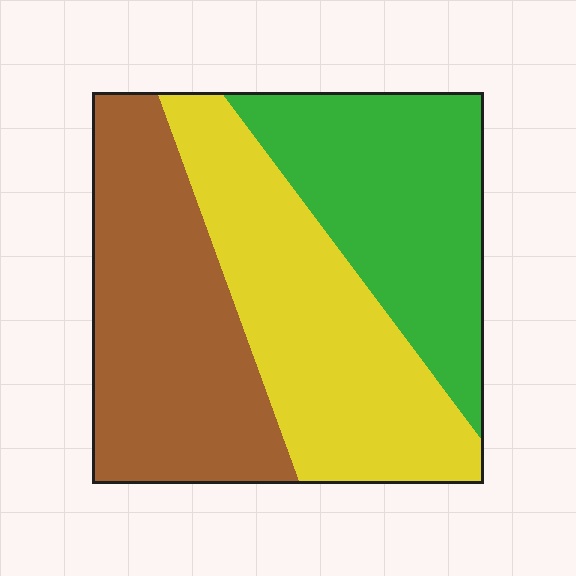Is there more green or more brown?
Brown.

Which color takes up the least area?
Green, at roughly 30%.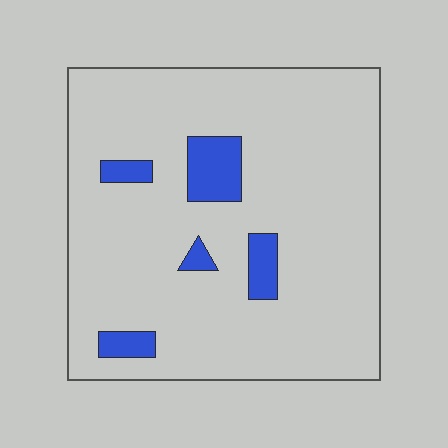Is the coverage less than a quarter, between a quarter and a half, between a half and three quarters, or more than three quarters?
Less than a quarter.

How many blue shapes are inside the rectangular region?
5.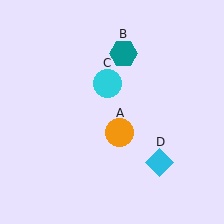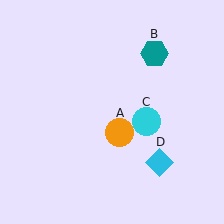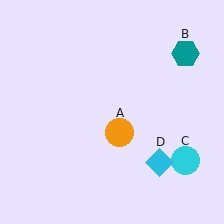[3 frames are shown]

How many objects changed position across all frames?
2 objects changed position: teal hexagon (object B), cyan circle (object C).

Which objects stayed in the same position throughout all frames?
Orange circle (object A) and cyan diamond (object D) remained stationary.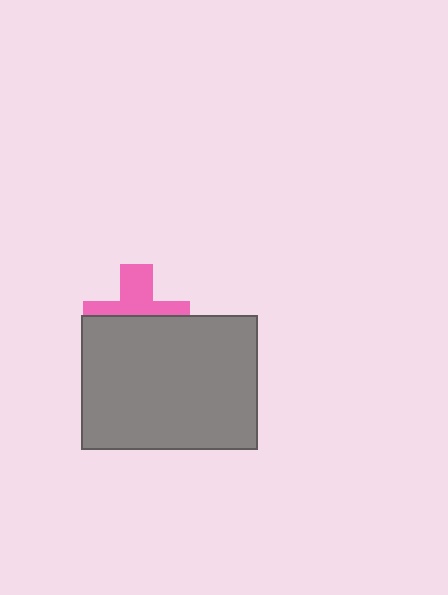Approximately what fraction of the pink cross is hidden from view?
Roughly 54% of the pink cross is hidden behind the gray rectangle.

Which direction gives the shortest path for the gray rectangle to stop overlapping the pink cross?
Moving down gives the shortest separation.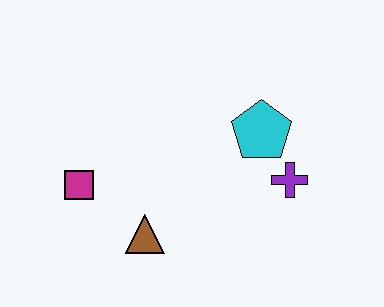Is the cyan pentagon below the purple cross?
No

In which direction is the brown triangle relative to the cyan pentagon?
The brown triangle is to the left of the cyan pentagon.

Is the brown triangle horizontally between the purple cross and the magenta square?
Yes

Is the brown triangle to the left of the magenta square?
No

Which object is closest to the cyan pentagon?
The purple cross is closest to the cyan pentagon.